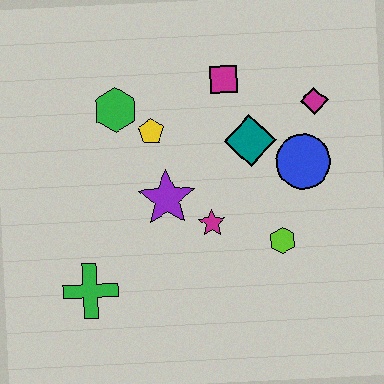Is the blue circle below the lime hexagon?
No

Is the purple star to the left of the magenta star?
Yes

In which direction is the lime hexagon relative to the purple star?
The lime hexagon is to the right of the purple star.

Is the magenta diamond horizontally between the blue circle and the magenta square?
No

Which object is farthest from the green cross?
The magenta diamond is farthest from the green cross.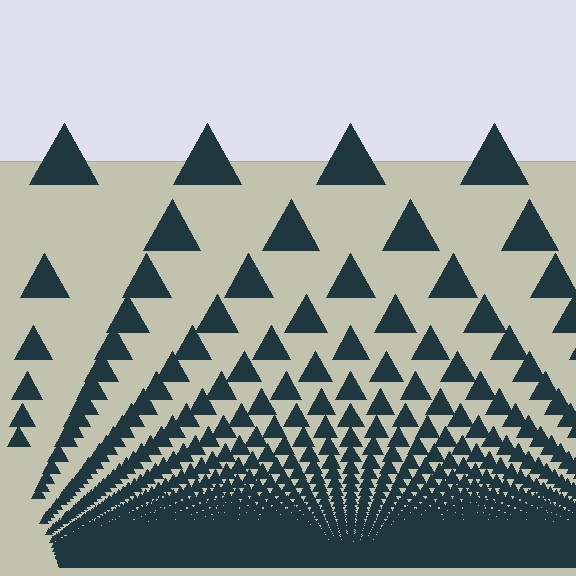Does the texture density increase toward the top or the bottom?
Density increases toward the bottom.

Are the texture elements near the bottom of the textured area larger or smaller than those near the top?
Smaller. The gradient is inverted — elements near the bottom are smaller and denser.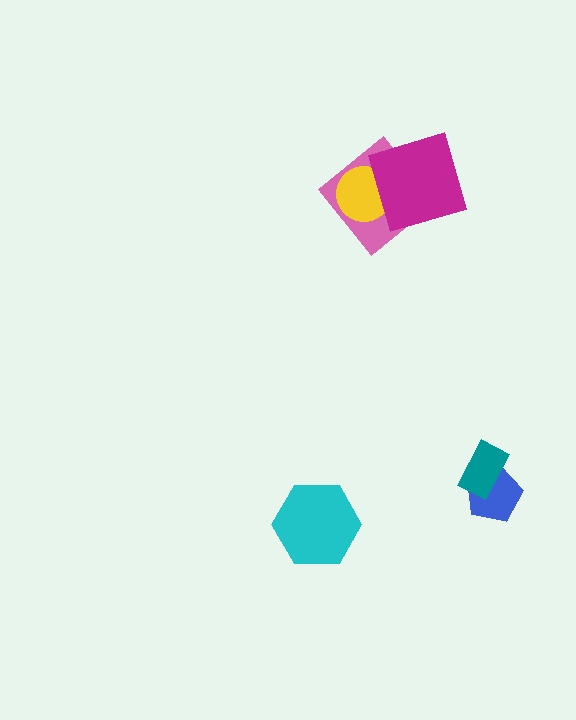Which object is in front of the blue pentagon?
The teal rectangle is in front of the blue pentagon.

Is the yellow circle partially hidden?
Yes, it is partially covered by another shape.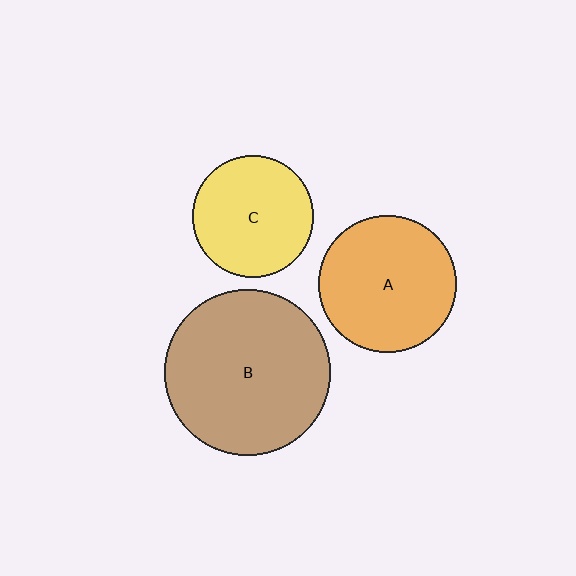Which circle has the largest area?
Circle B (brown).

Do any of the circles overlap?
No, none of the circles overlap.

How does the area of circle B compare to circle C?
Approximately 1.9 times.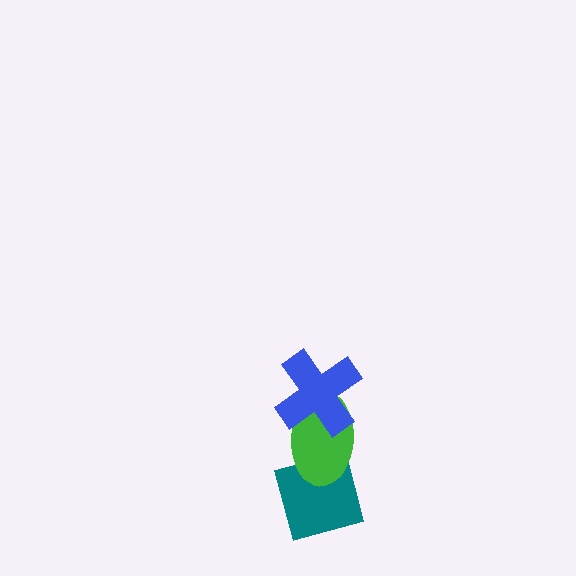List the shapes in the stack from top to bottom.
From top to bottom: the blue cross, the green ellipse, the teal square.